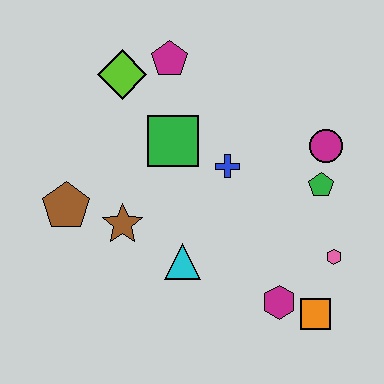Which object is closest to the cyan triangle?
The brown star is closest to the cyan triangle.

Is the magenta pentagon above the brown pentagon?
Yes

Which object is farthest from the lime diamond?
The orange square is farthest from the lime diamond.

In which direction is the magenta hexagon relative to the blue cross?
The magenta hexagon is below the blue cross.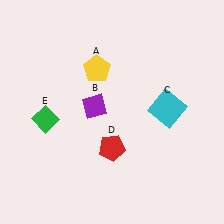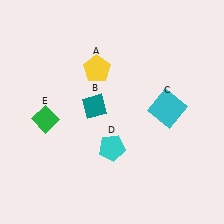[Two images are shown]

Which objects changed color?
B changed from purple to teal. D changed from red to cyan.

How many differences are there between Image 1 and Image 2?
There are 2 differences between the two images.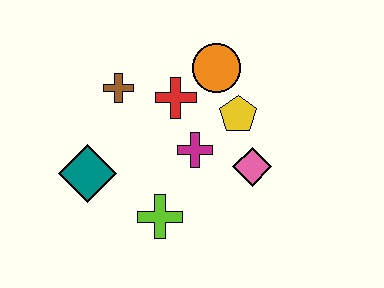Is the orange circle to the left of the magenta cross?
No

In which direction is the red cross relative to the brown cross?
The red cross is to the right of the brown cross.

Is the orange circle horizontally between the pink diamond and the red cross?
Yes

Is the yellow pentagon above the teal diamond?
Yes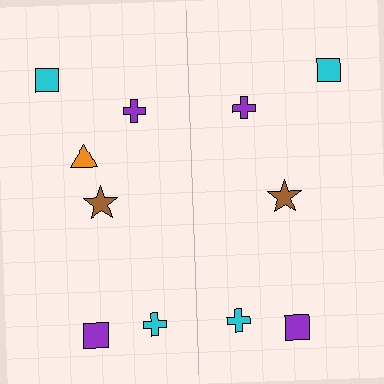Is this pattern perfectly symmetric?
No, the pattern is not perfectly symmetric. A orange triangle is missing from the right side.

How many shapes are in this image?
There are 11 shapes in this image.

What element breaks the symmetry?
A orange triangle is missing from the right side.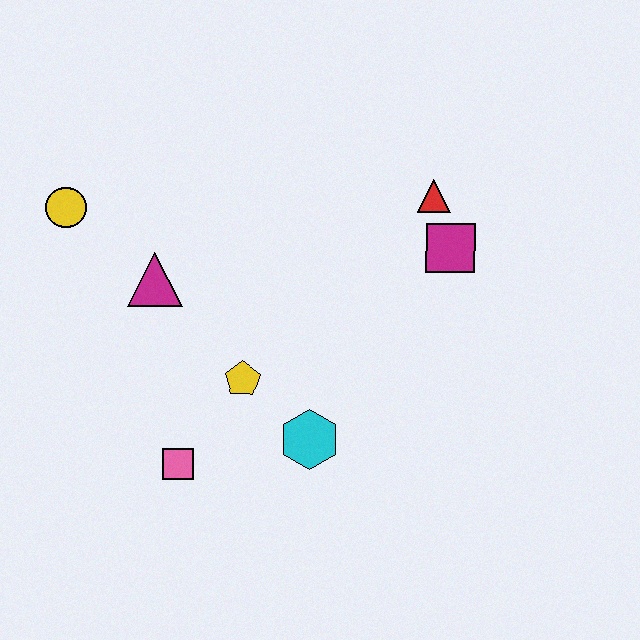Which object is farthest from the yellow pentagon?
The red triangle is farthest from the yellow pentagon.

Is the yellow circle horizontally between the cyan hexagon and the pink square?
No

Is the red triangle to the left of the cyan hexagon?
No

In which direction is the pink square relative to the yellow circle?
The pink square is below the yellow circle.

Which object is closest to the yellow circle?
The magenta triangle is closest to the yellow circle.